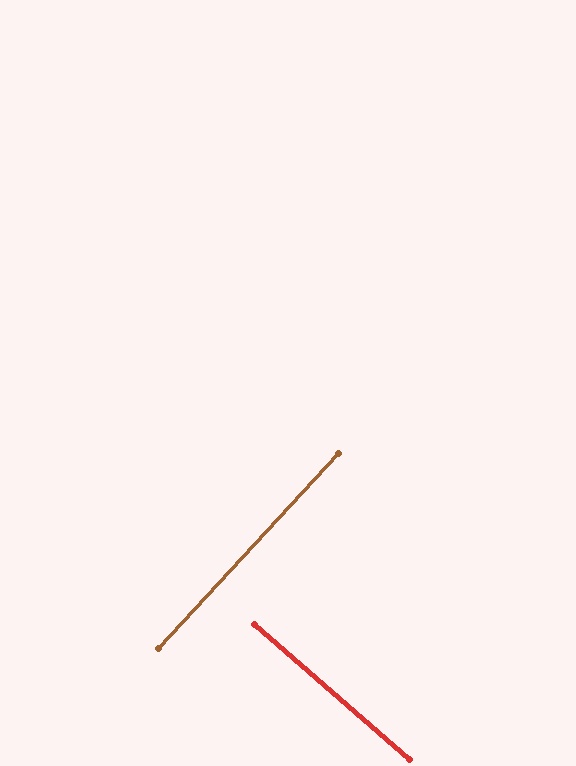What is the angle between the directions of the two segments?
Approximately 89 degrees.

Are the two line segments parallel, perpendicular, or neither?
Perpendicular — they meet at approximately 89°.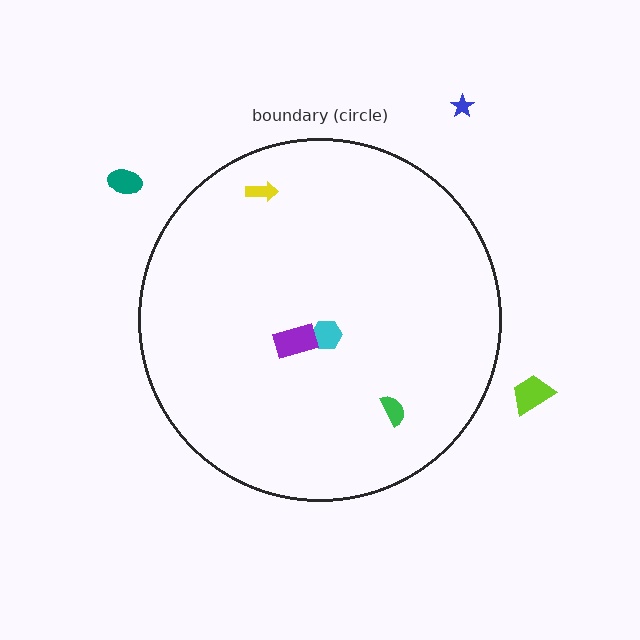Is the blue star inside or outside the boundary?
Outside.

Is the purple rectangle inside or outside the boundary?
Inside.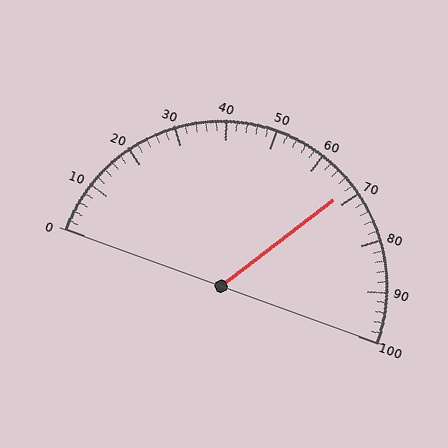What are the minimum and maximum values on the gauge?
The gauge ranges from 0 to 100.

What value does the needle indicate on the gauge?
The needle indicates approximately 68.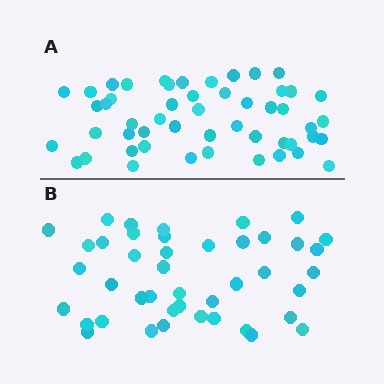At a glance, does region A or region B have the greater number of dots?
Region A (the top region) has more dots.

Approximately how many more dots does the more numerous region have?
Region A has roughly 8 or so more dots than region B.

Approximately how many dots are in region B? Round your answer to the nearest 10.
About 40 dots. (The exact count is 43, which rounds to 40.)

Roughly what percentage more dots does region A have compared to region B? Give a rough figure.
About 20% more.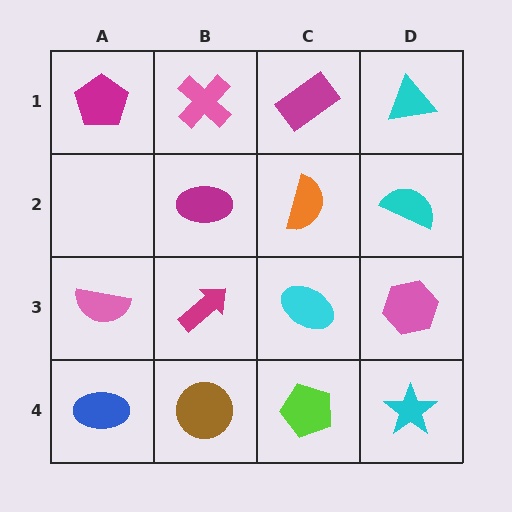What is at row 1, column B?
A pink cross.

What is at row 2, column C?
An orange semicircle.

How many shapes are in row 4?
4 shapes.